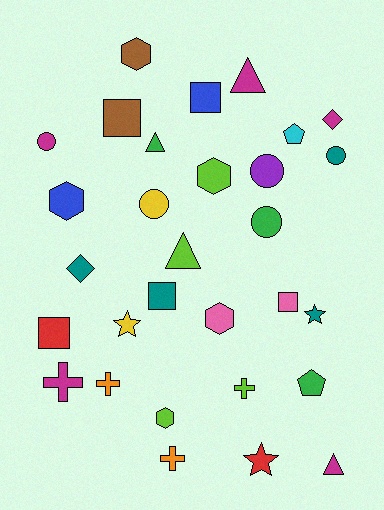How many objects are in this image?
There are 30 objects.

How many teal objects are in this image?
There are 4 teal objects.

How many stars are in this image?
There are 3 stars.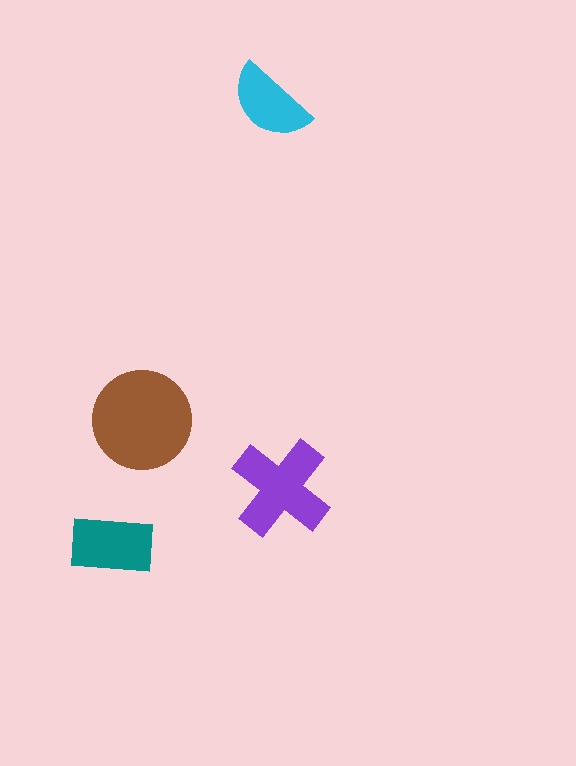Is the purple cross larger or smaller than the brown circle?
Smaller.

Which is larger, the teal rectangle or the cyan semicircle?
The teal rectangle.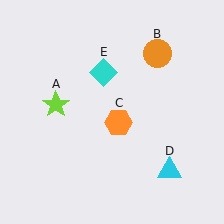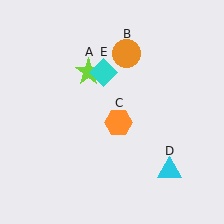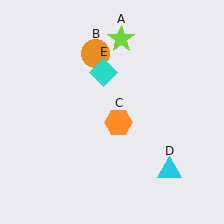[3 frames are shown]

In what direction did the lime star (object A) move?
The lime star (object A) moved up and to the right.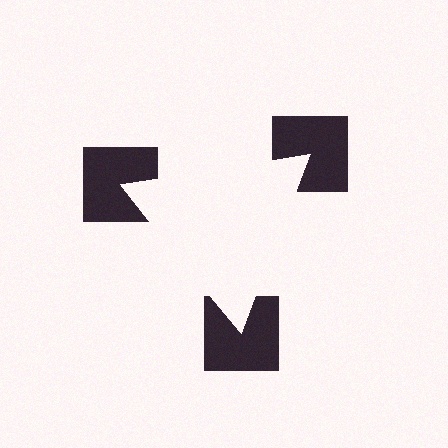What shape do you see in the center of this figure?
An illusory triangle — its edges are inferred from the aligned wedge cuts in the notched squares, not physically drawn.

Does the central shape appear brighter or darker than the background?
It typically appears slightly brighter than the background, even though no actual brightness change is drawn.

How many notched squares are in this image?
There are 3 — one at each vertex of the illusory triangle.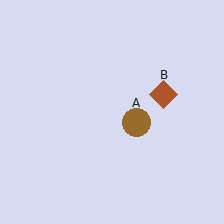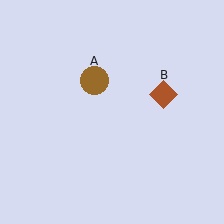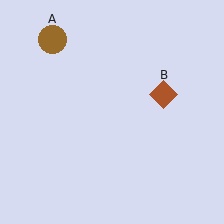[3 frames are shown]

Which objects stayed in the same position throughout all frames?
Brown diamond (object B) remained stationary.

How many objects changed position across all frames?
1 object changed position: brown circle (object A).